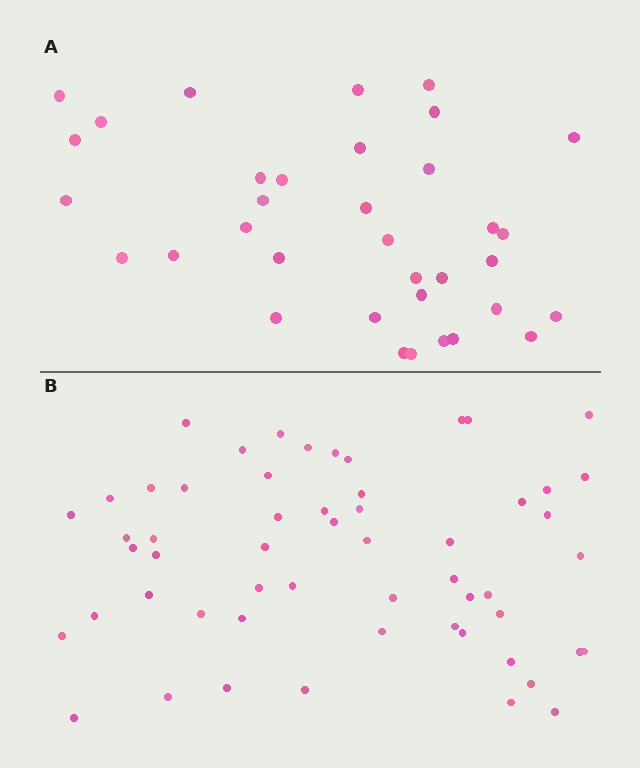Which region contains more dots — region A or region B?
Region B (the bottom region) has more dots.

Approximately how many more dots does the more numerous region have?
Region B has approximately 20 more dots than region A.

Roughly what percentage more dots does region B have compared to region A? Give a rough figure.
About 60% more.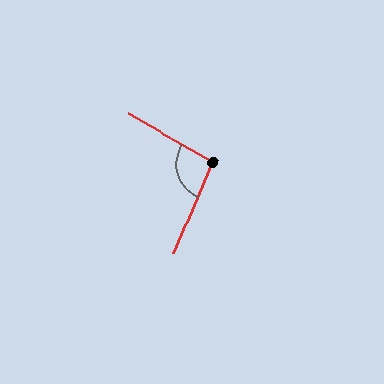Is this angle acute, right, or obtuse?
It is obtuse.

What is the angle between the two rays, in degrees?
Approximately 97 degrees.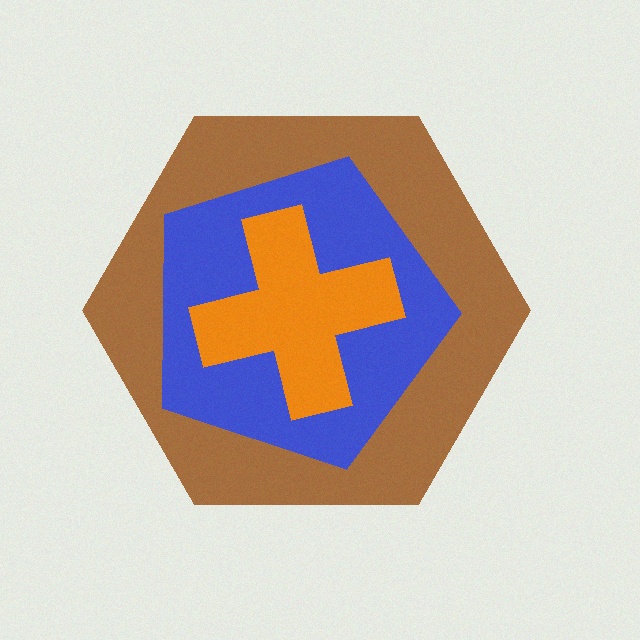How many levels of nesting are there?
3.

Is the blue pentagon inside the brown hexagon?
Yes.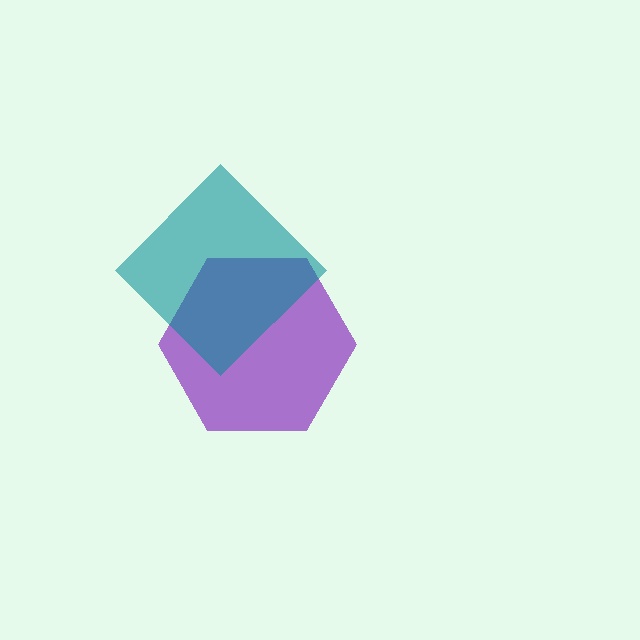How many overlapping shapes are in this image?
There are 2 overlapping shapes in the image.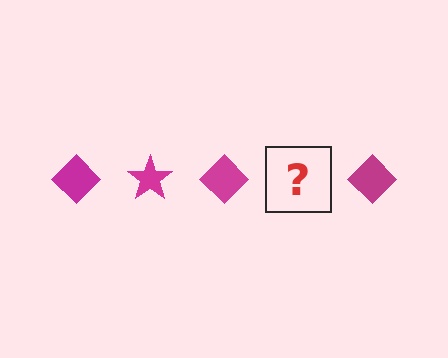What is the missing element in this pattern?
The missing element is a magenta star.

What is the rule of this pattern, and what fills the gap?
The rule is that the pattern cycles through diamond, star shapes in magenta. The gap should be filled with a magenta star.